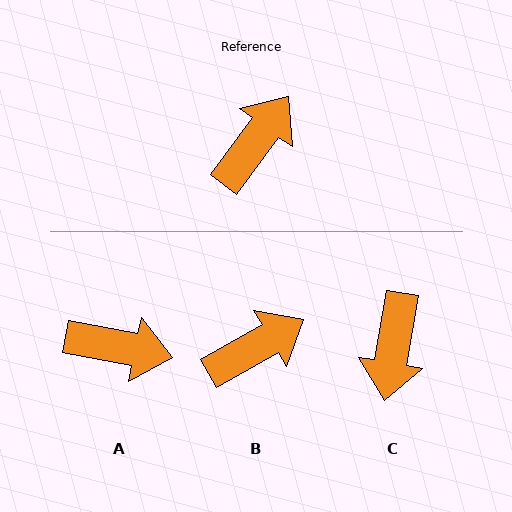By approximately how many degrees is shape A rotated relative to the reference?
Approximately 65 degrees clockwise.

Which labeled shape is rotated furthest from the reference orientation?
C, about 154 degrees away.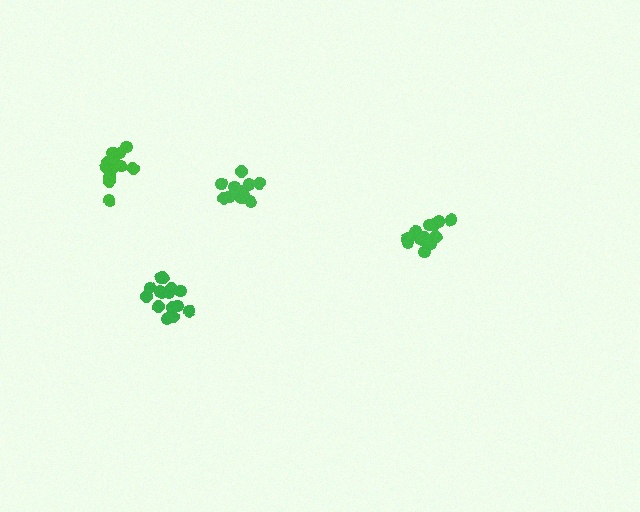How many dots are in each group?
Group 1: 16 dots, Group 2: 14 dots, Group 3: 12 dots, Group 4: 14 dots (56 total).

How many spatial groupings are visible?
There are 4 spatial groupings.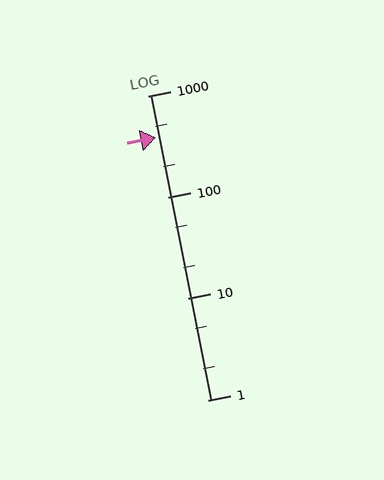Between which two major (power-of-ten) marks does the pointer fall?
The pointer is between 100 and 1000.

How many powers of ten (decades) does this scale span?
The scale spans 3 decades, from 1 to 1000.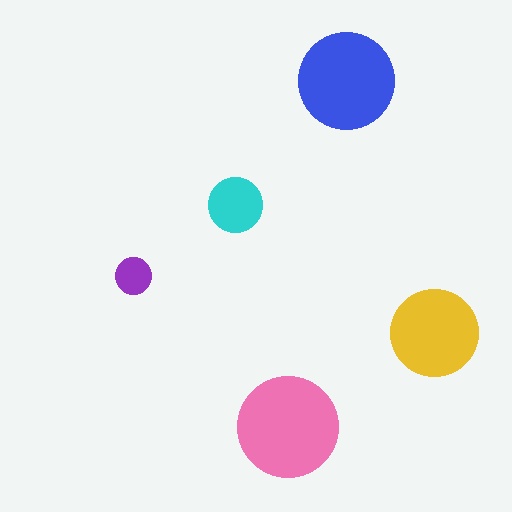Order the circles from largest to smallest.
the pink one, the blue one, the yellow one, the cyan one, the purple one.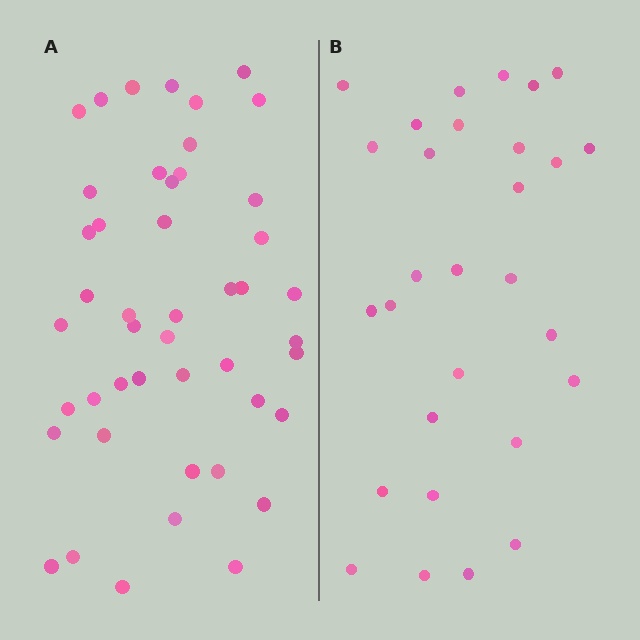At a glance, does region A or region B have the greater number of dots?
Region A (the left region) has more dots.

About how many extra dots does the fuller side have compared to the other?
Region A has approximately 15 more dots than region B.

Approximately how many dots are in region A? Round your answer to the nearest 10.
About 50 dots. (The exact count is 46, which rounds to 50.)